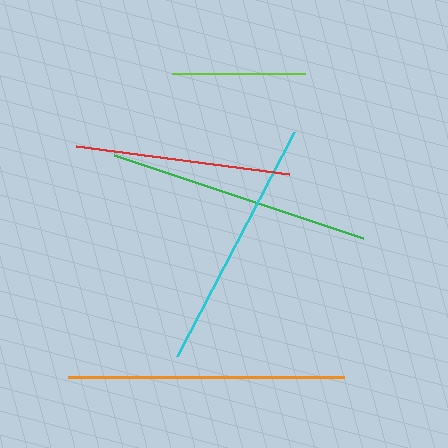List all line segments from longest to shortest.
From longest to shortest: orange, green, cyan, red, lime.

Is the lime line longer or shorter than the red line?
The red line is longer than the lime line.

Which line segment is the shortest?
The lime line is the shortest at approximately 134 pixels.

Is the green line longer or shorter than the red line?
The green line is longer than the red line.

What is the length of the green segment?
The green segment is approximately 263 pixels long.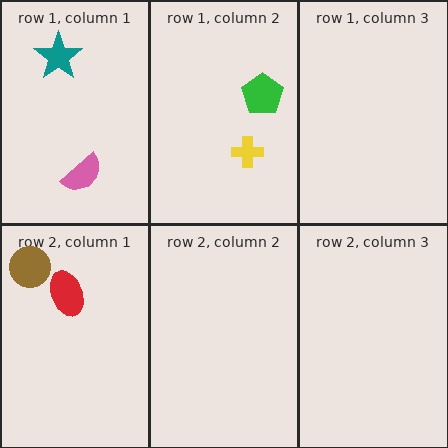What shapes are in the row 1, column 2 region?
The green pentagon, the yellow cross.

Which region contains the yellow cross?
The row 1, column 2 region.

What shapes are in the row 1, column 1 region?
The pink semicircle, the teal star.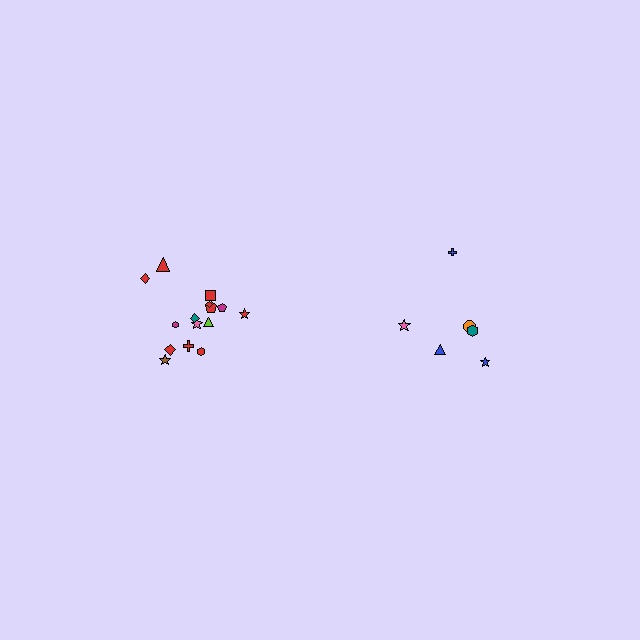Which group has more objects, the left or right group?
The left group.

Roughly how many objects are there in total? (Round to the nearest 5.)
Roughly 20 objects in total.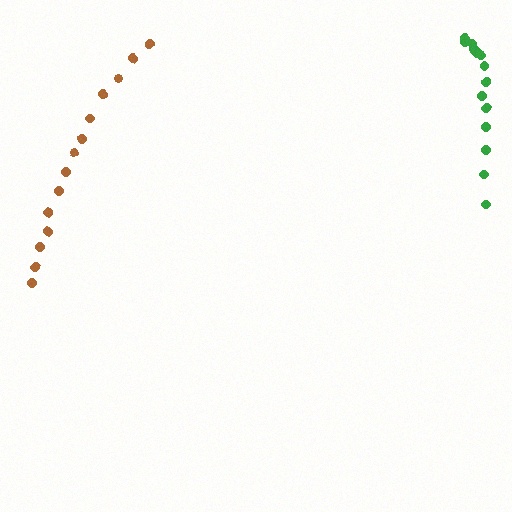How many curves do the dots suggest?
There are 2 distinct paths.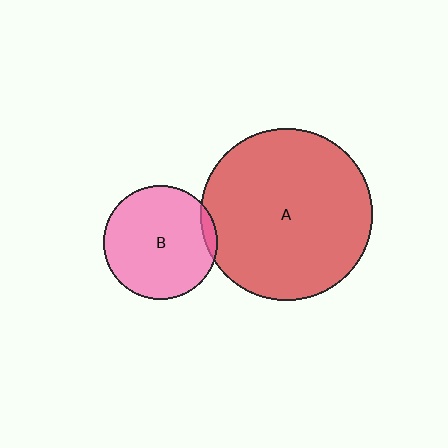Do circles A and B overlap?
Yes.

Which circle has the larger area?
Circle A (red).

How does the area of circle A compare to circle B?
Approximately 2.3 times.